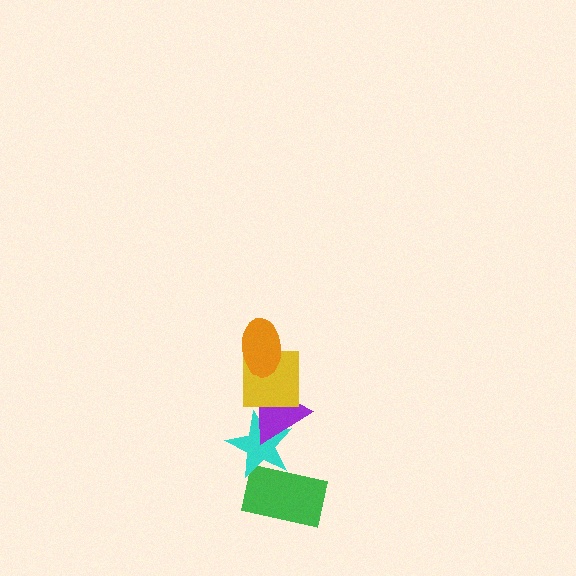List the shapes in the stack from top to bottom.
From top to bottom: the orange ellipse, the yellow square, the purple triangle, the cyan star, the green rectangle.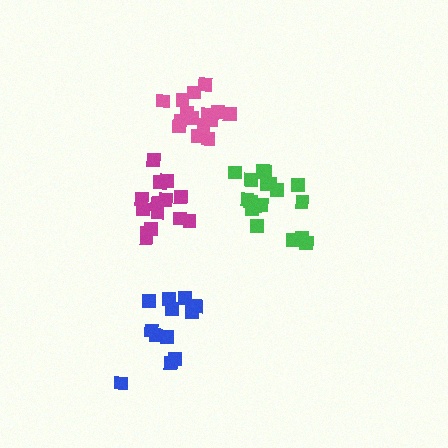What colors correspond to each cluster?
The clusters are colored: magenta, blue, green, pink.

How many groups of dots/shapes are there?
There are 4 groups.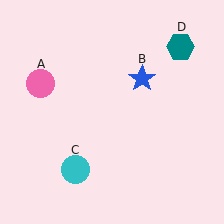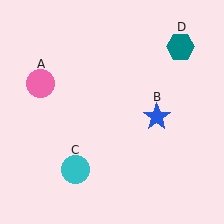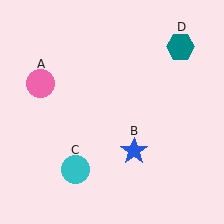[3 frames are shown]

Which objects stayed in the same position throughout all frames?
Pink circle (object A) and cyan circle (object C) and teal hexagon (object D) remained stationary.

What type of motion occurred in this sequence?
The blue star (object B) rotated clockwise around the center of the scene.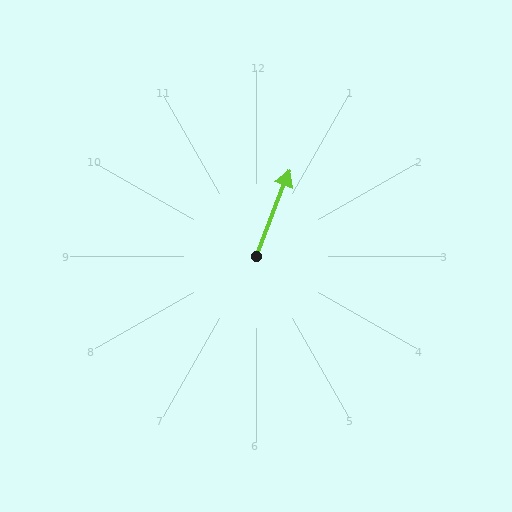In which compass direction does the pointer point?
North.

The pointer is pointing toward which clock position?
Roughly 1 o'clock.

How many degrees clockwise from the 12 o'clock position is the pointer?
Approximately 21 degrees.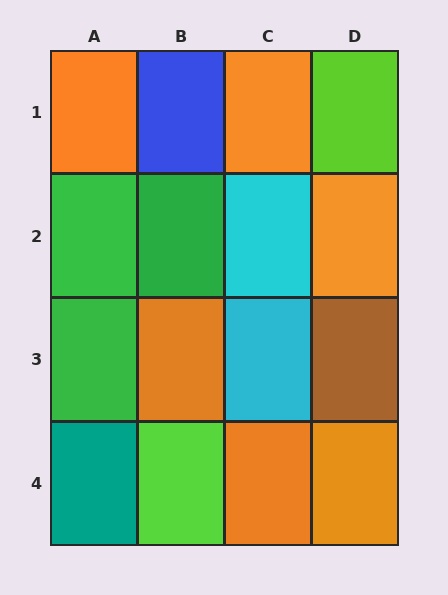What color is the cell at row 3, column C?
Cyan.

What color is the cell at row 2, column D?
Orange.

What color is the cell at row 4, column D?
Orange.